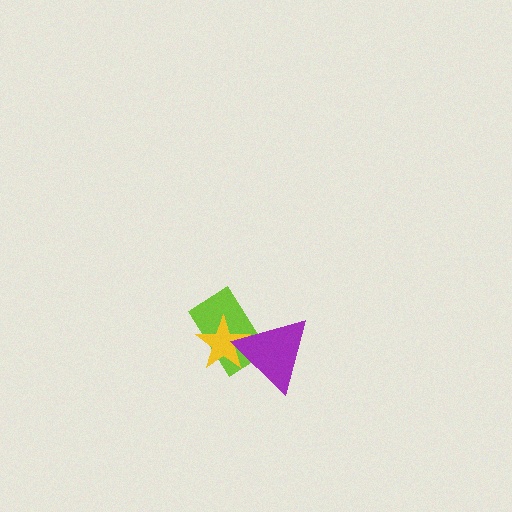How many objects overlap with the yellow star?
2 objects overlap with the yellow star.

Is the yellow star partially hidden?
Yes, it is partially covered by another shape.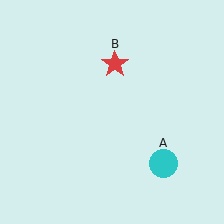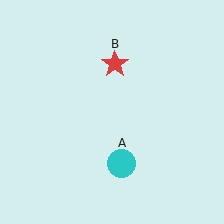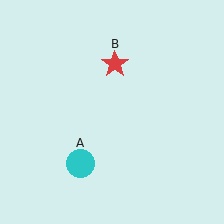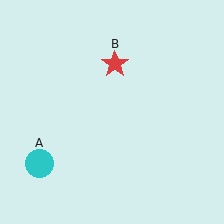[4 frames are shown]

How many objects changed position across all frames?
1 object changed position: cyan circle (object A).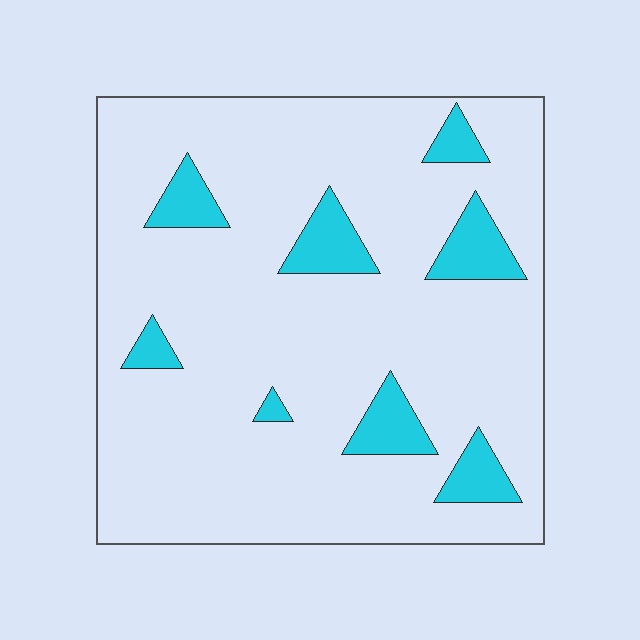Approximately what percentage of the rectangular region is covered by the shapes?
Approximately 15%.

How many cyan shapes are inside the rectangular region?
8.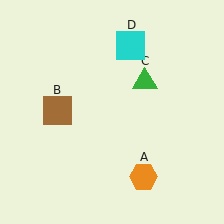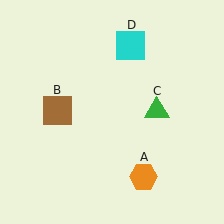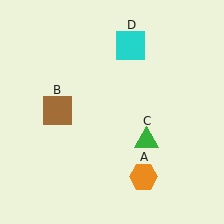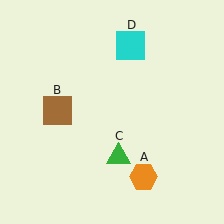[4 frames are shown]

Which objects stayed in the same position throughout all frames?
Orange hexagon (object A) and brown square (object B) and cyan square (object D) remained stationary.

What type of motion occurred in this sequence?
The green triangle (object C) rotated clockwise around the center of the scene.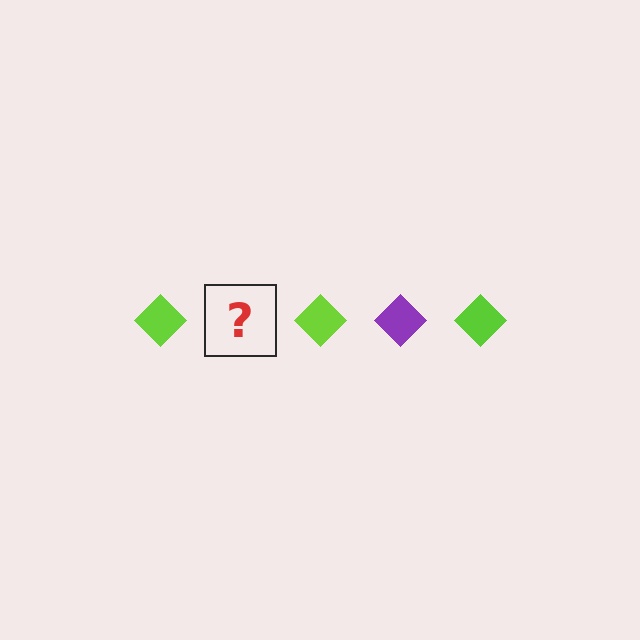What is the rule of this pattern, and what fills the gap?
The rule is that the pattern cycles through lime, purple diamonds. The gap should be filled with a purple diamond.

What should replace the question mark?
The question mark should be replaced with a purple diamond.